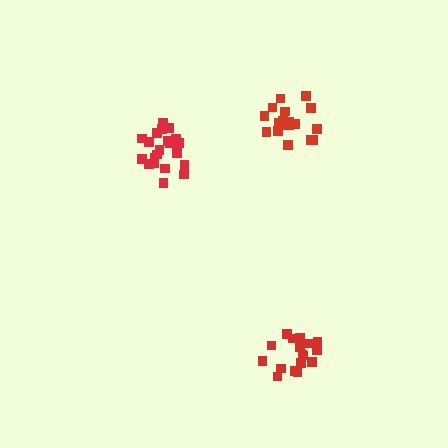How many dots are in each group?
Group 1: 18 dots, Group 2: 18 dots, Group 3: 21 dots (57 total).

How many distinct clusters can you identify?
There are 3 distinct clusters.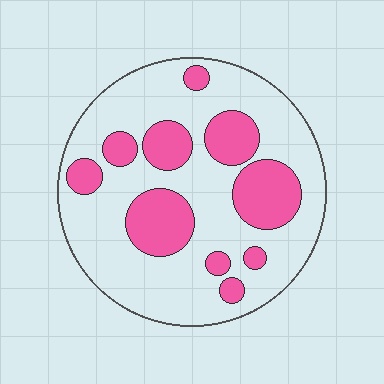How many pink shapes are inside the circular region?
10.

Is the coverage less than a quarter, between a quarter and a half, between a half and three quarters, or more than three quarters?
Between a quarter and a half.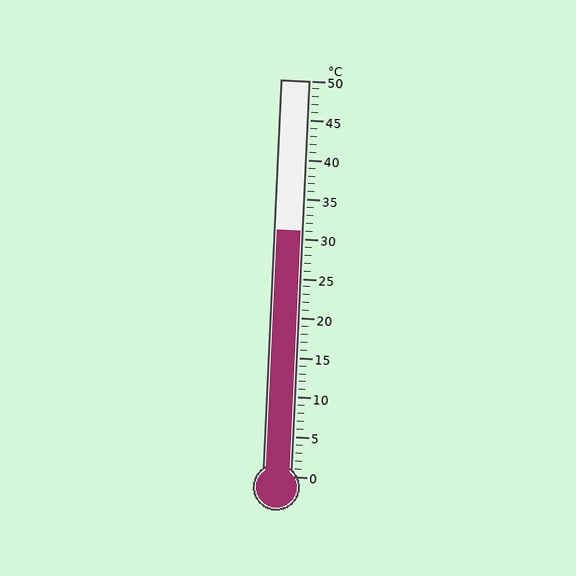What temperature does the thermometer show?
The thermometer shows approximately 31°C.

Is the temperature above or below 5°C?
The temperature is above 5°C.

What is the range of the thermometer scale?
The thermometer scale ranges from 0°C to 50°C.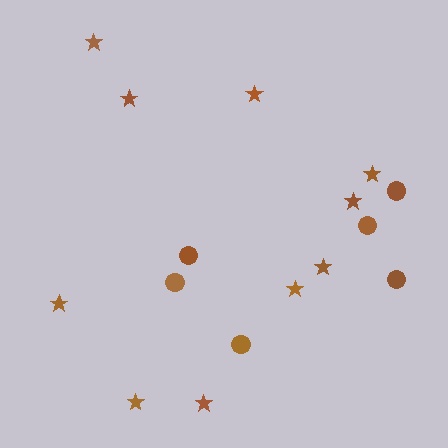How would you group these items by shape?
There are 2 groups: one group of stars (10) and one group of circles (6).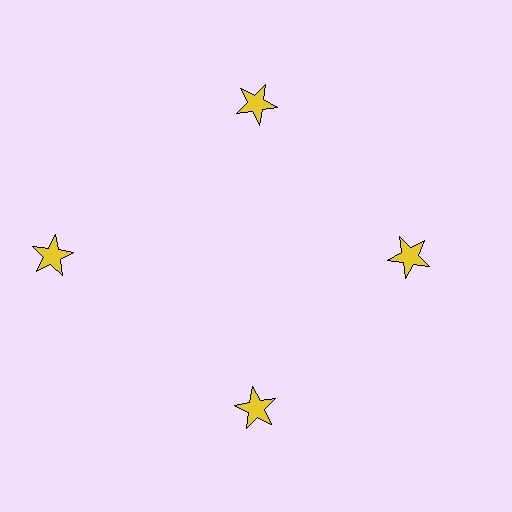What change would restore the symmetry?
The symmetry would be restored by moving it inward, back onto the ring so that all 4 stars sit at equal angles and equal distance from the center.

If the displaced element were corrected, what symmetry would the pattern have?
It would have 4-fold rotational symmetry — the pattern would map onto itself every 90 degrees.